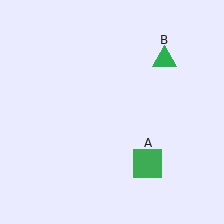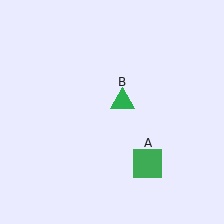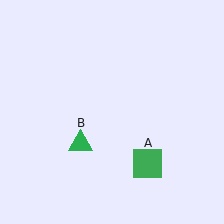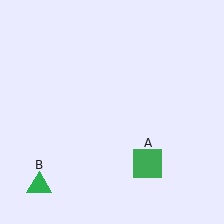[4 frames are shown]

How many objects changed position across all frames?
1 object changed position: green triangle (object B).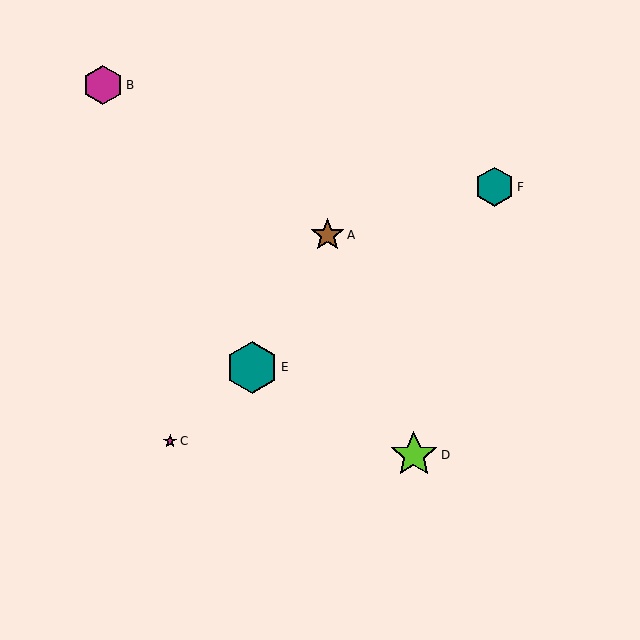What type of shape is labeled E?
Shape E is a teal hexagon.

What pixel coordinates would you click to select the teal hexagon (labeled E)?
Click at (252, 367) to select the teal hexagon E.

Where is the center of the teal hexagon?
The center of the teal hexagon is at (495, 187).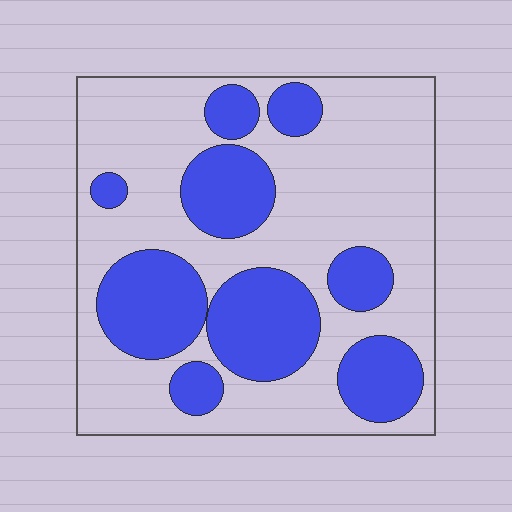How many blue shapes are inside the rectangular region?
9.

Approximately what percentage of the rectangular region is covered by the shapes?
Approximately 35%.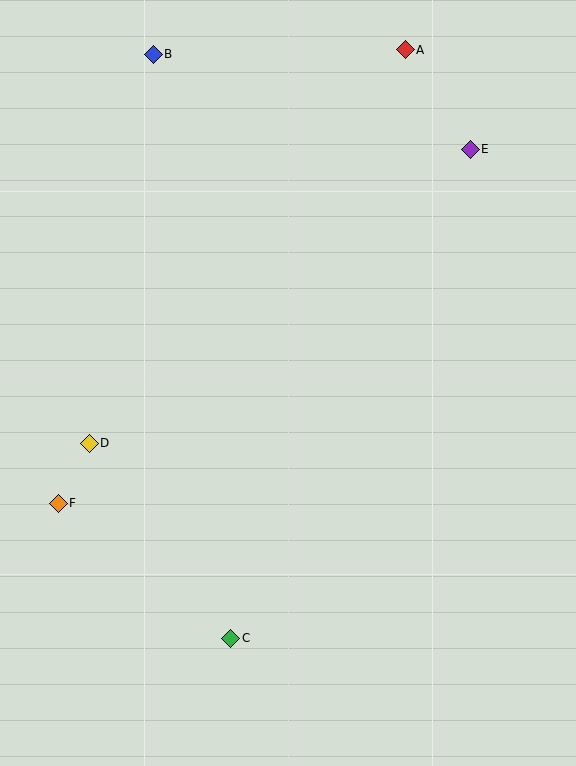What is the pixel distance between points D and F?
The distance between D and F is 68 pixels.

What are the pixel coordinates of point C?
Point C is at (231, 638).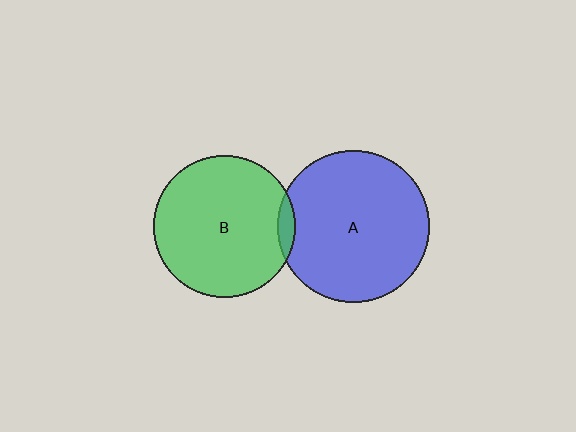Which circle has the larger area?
Circle A (blue).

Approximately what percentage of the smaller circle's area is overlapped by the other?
Approximately 5%.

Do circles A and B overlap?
Yes.